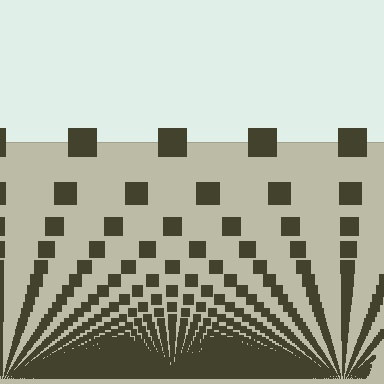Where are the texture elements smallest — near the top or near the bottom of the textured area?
Near the bottom.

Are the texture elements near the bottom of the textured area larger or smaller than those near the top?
Smaller. The gradient is inverted — elements near the bottom are smaller and denser.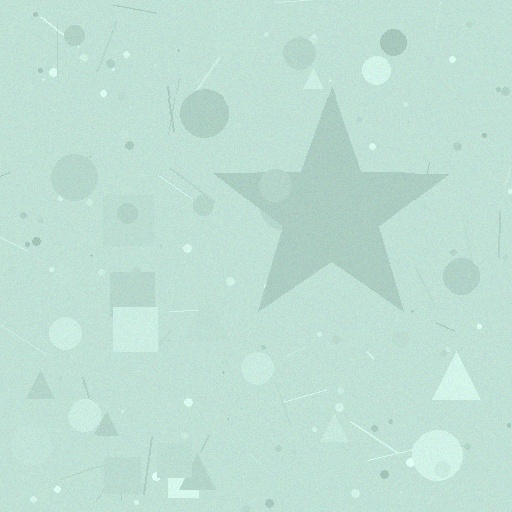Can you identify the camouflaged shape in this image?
The camouflaged shape is a star.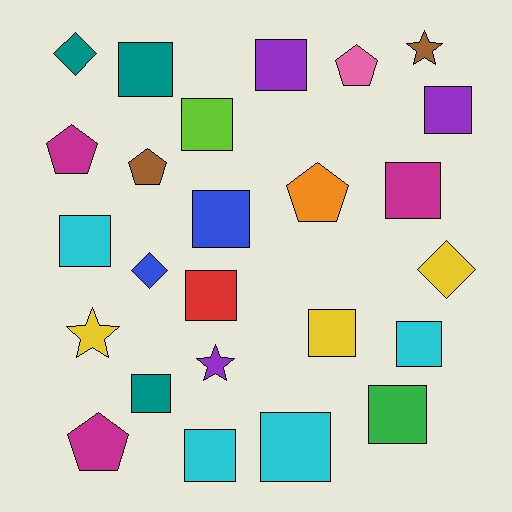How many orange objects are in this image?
There is 1 orange object.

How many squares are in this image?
There are 14 squares.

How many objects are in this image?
There are 25 objects.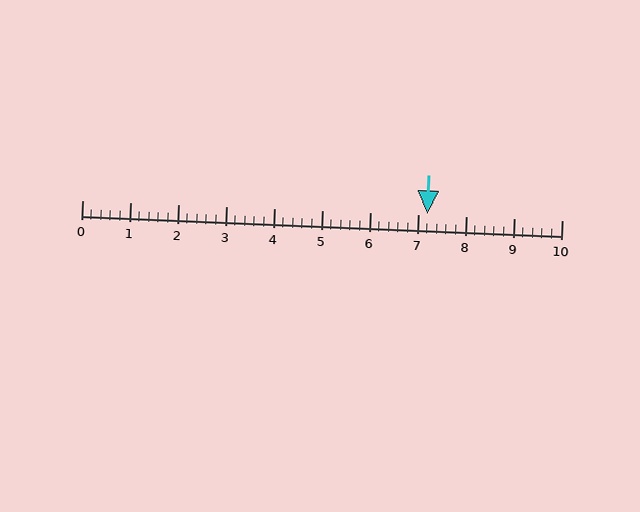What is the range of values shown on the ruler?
The ruler shows values from 0 to 10.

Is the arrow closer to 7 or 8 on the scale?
The arrow is closer to 7.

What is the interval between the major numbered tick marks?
The major tick marks are spaced 1 units apart.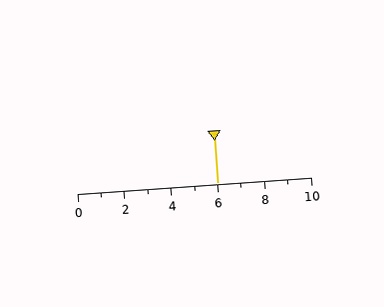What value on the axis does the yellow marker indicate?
The marker indicates approximately 6.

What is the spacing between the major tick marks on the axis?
The major ticks are spaced 2 apart.